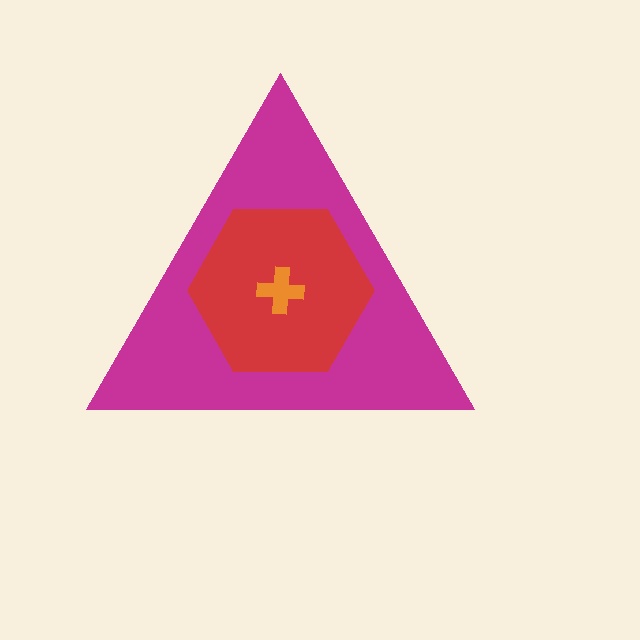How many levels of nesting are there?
3.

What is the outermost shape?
The magenta triangle.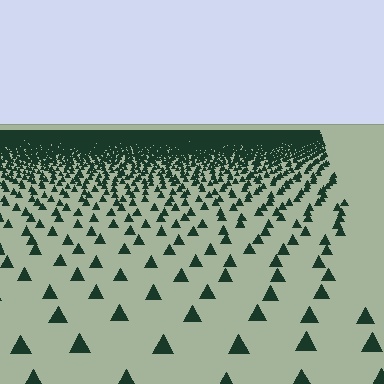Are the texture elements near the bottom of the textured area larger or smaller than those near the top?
Larger. Near the bottom, elements are closer to the viewer and appear at a bigger on-screen size.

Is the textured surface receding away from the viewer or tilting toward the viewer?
The surface is receding away from the viewer. Texture elements get smaller and denser toward the top.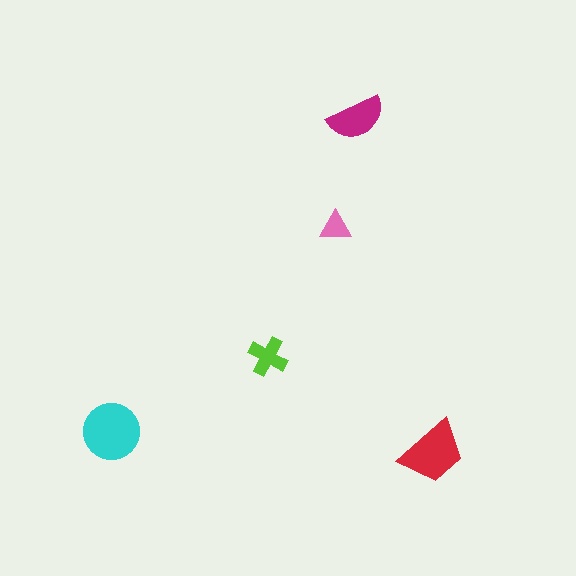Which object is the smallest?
The pink triangle.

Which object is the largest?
The cyan circle.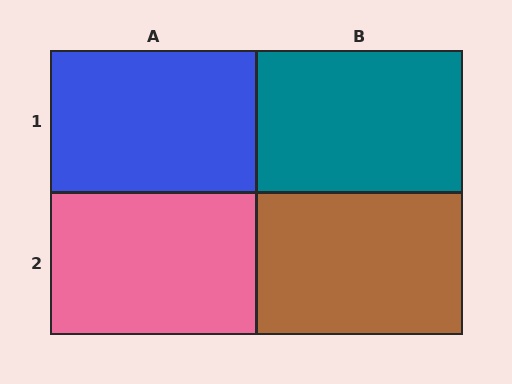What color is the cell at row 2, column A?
Pink.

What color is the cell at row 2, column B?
Brown.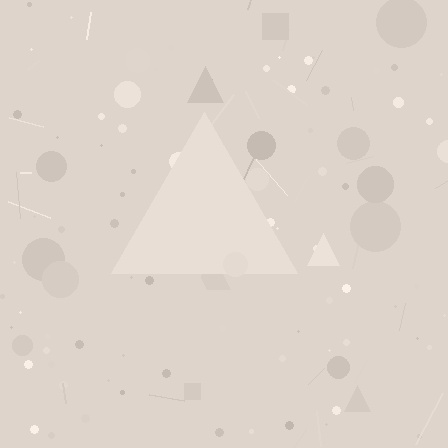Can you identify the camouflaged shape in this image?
The camouflaged shape is a triangle.